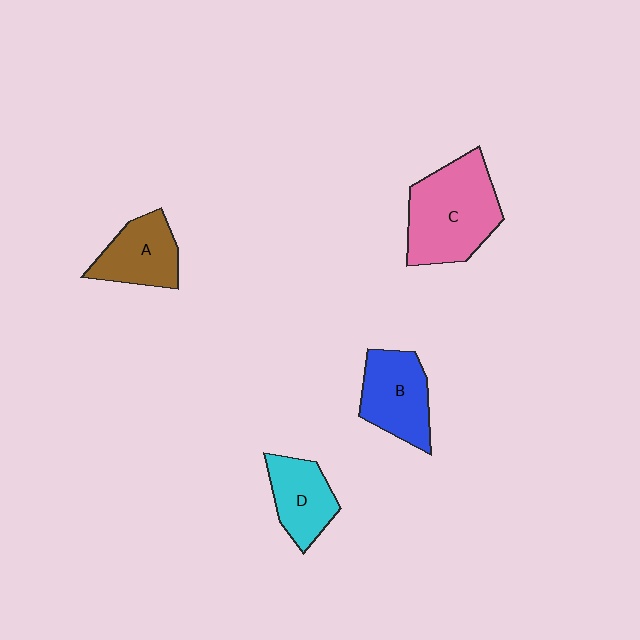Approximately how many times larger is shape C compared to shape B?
Approximately 1.5 times.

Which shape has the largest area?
Shape C (pink).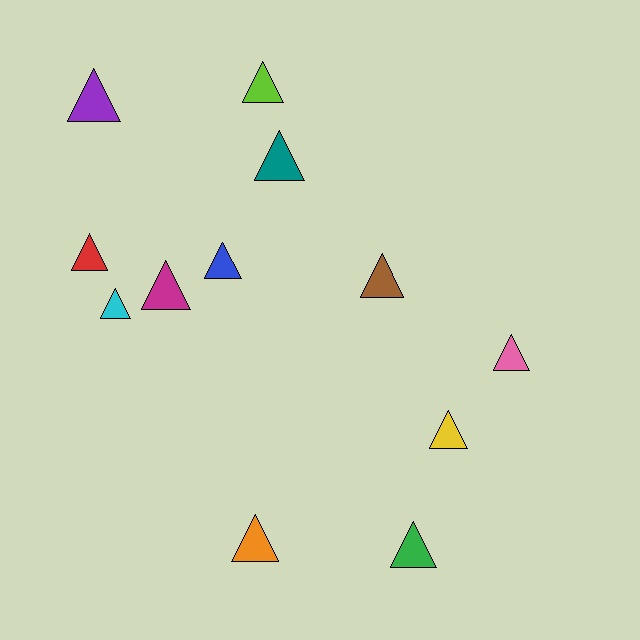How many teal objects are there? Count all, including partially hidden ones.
There is 1 teal object.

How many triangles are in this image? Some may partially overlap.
There are 12 triangles.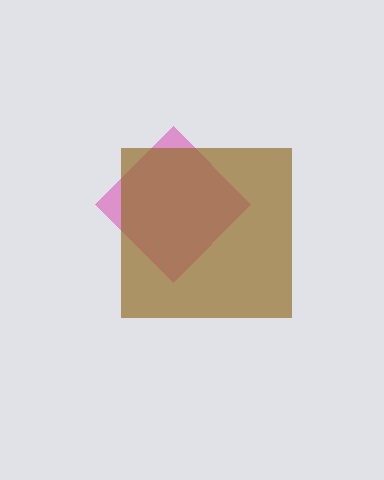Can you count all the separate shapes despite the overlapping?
Yes, there are 2 separate shapes.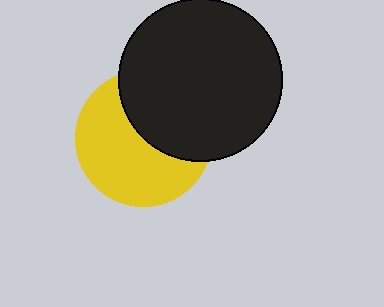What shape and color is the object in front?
The object in front is a black circle.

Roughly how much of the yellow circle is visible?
About half of it is visible (roughly 59%).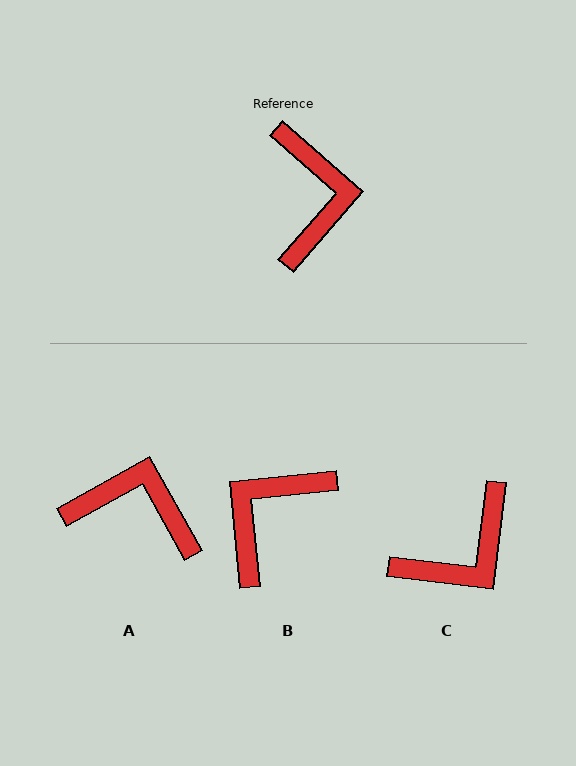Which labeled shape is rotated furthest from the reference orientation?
B, about 137 degrees away.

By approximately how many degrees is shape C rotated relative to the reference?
Approximately 56 degrees clockwise.